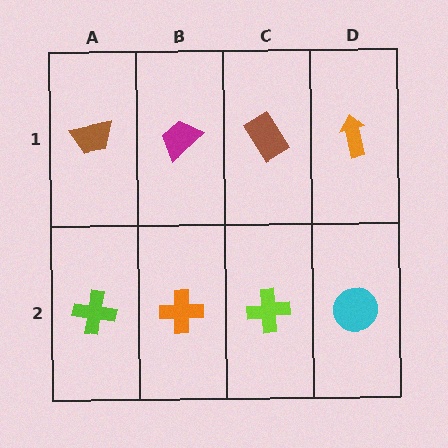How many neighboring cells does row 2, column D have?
2.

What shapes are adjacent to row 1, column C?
A lime cross (row 2, column C), a magenta trapezoid (row 1, column B), an orange arrow (row 1, column D).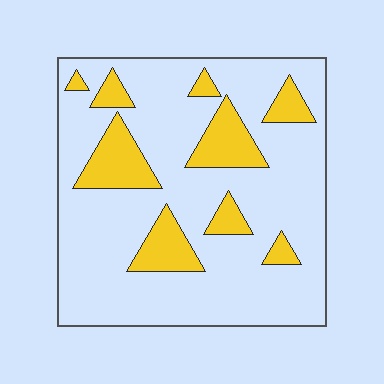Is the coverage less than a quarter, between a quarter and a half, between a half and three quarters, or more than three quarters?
Less than a quarter.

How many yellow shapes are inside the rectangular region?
9.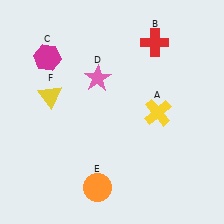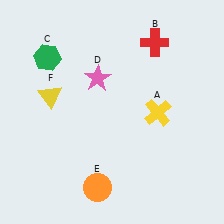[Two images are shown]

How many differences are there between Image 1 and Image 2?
There is 1 difference between the two images.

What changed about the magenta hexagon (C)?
In Image 1, C is magenta. In Image 2, it changed to green.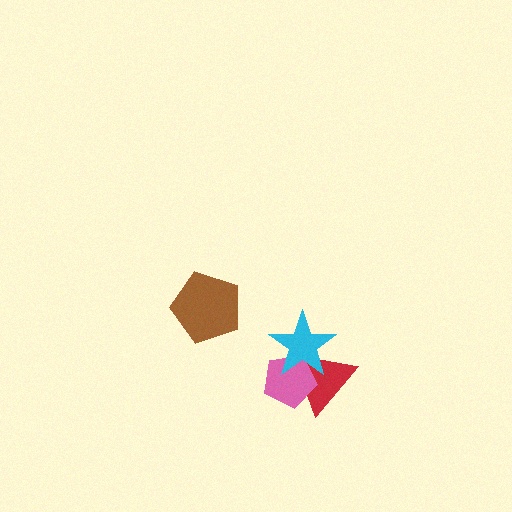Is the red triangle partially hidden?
Yes, it is partially covered by another shape.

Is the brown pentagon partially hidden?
No, no other shape covers it.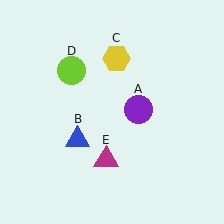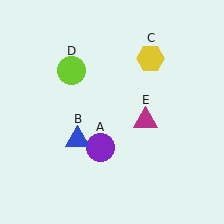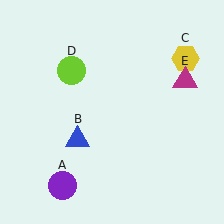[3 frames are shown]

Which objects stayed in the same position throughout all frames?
Blue triangle (object B) and lime circle (object D) remained stationary.